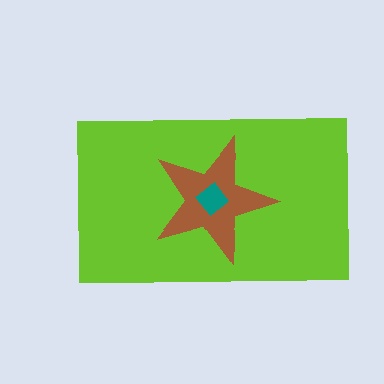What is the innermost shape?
The teal diamond.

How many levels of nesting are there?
3.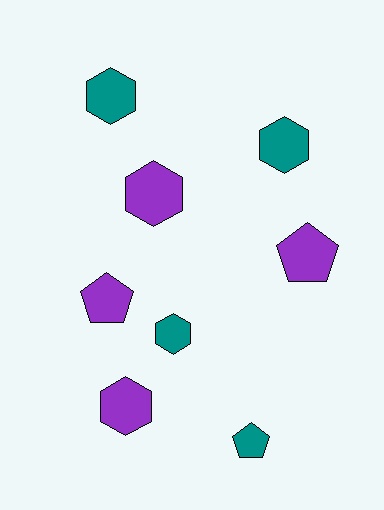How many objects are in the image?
There are 8 objects.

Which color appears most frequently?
Purple, with 4 objects.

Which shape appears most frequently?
Hexagon, with 5 objects.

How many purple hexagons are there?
There are 2 purple hexagons.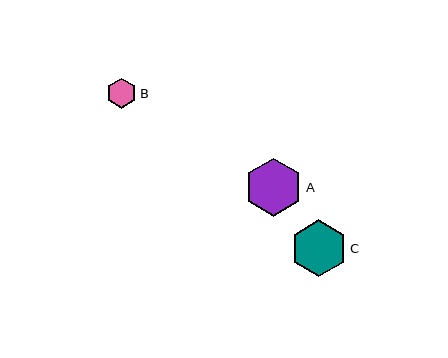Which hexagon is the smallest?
Hexagon B is the smallest with a size of approximately 30 pixels.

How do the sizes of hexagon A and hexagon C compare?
Hexagon A and hexagon C are approximately the same size.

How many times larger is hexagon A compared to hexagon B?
Hexagon A is approximately 1.9 times the size of hexagon B.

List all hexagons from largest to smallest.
From largest to smallest: A, C, B.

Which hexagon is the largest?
Hexagon A is the largest with a size of approximately 58 pixels.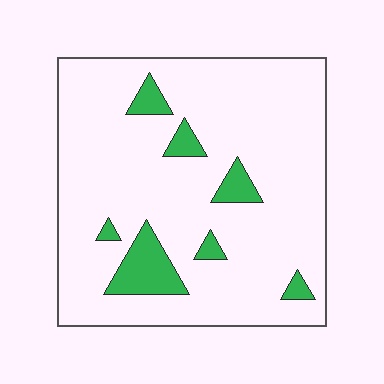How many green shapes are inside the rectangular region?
7.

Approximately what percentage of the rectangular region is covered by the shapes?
Approximately 10%.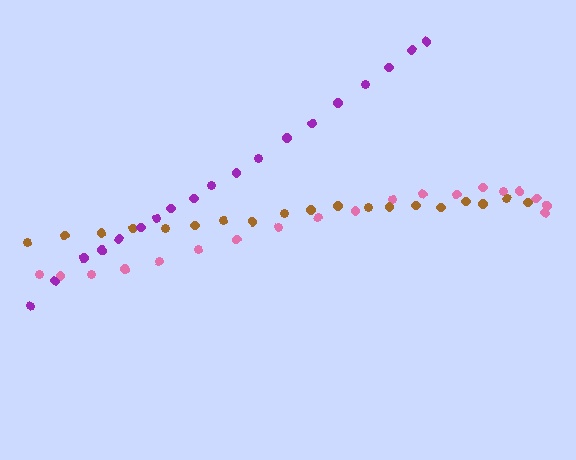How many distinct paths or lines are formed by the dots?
There are 3 distinct paths.